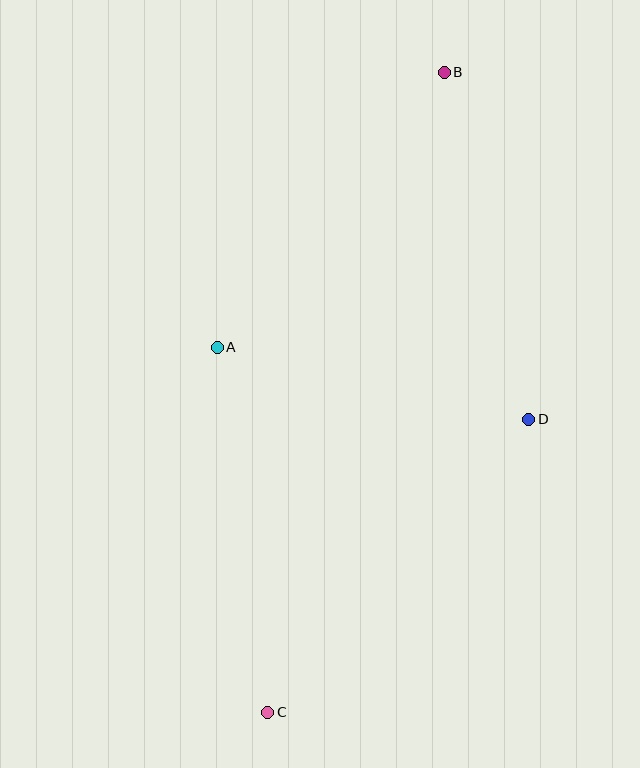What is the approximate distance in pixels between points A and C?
The distance between A and C is approximately 369 pixels.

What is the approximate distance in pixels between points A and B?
The distance between A and B is approximately 356 pixels.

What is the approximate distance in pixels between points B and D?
The distance between B and D is approximately 357 pixels.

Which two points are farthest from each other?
Points B and C are farthest from each other.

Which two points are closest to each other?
Points A and D are closest to each other.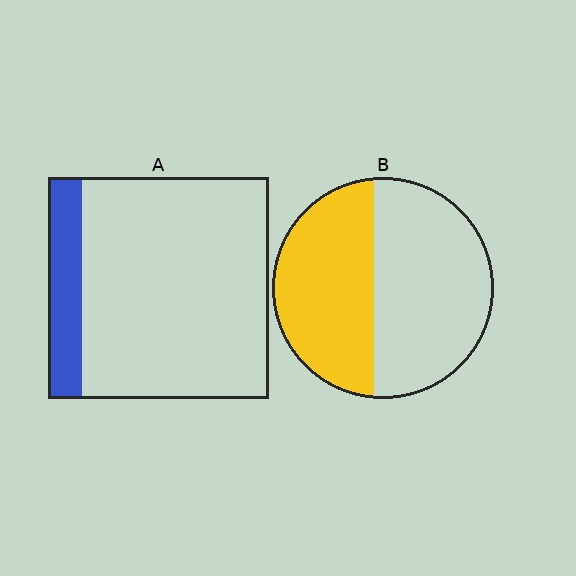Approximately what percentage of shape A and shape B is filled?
A is approximately 15% and B is approximately 45%.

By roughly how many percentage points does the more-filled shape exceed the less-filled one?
By roughly 30 percentage points (B over A).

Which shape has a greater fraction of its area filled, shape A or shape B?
Shape B.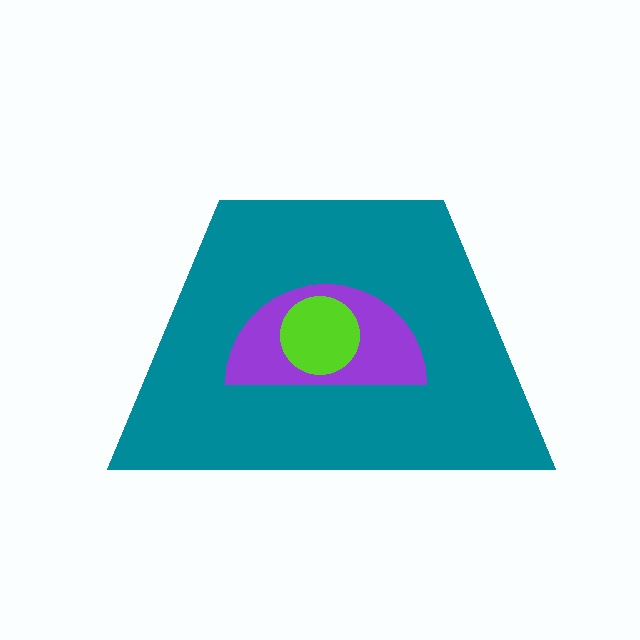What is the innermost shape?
The lime circle.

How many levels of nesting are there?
3.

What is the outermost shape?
The teal trapezoid.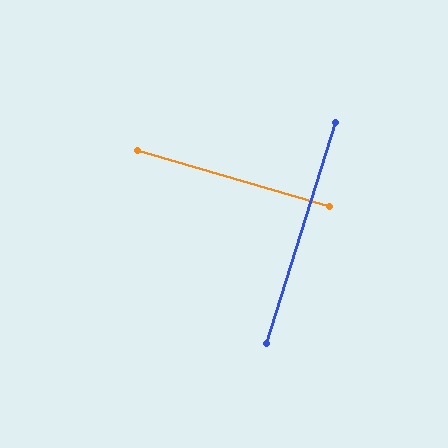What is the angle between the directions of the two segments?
Approximately 89 degrees.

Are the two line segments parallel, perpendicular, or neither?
Perpendicular — they meet at approximately 89°.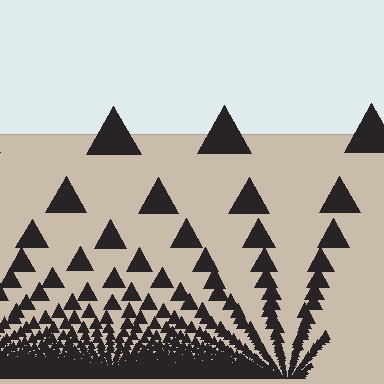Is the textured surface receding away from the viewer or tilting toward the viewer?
The surface appears to tilt toward the viewer. Texture elements get larger and sparser toward the top.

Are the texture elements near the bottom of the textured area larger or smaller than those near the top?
Smaller. The gradient is inverted — elements near the bottom are smaller and denser.